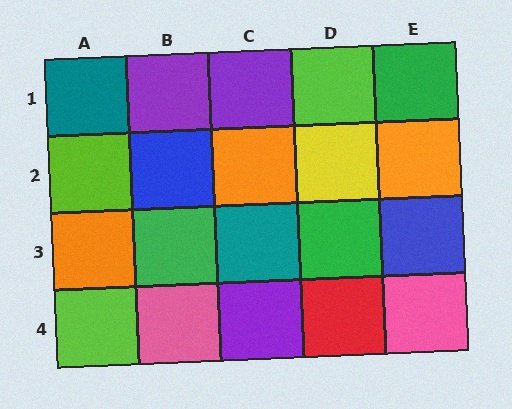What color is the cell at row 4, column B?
Pink.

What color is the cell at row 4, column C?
Purple.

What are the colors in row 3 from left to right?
Orange, green, teal, green, blue.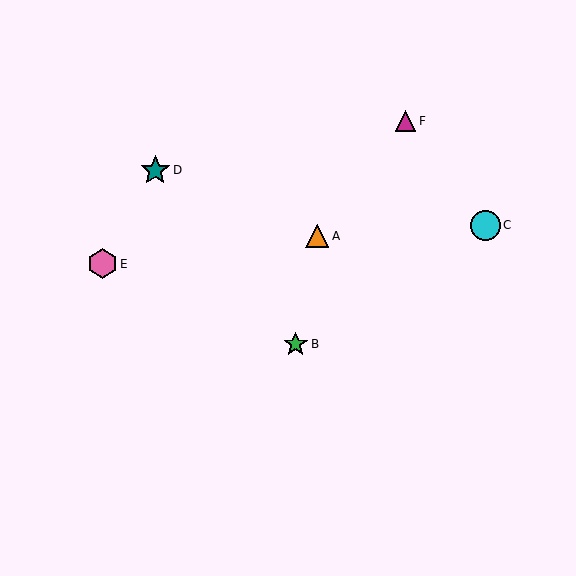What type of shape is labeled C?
Shape C is a cyan circle.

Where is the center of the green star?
The center of the green star is at (296, 344).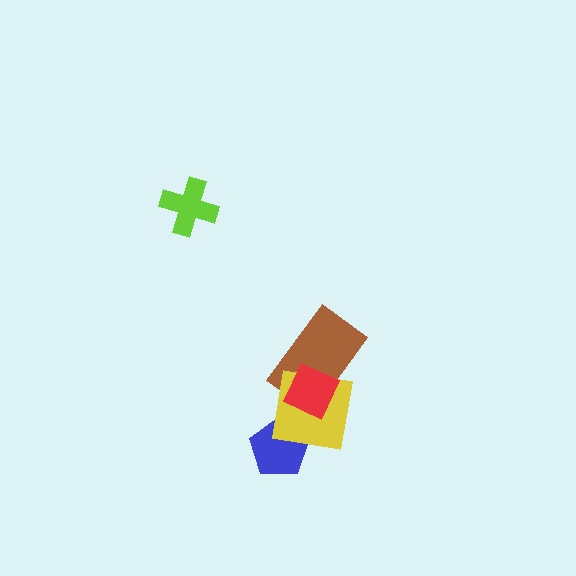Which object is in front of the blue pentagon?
The yellow square is in front of the blue pentagon.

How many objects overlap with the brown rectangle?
2 objects overlap with the brown rectangle.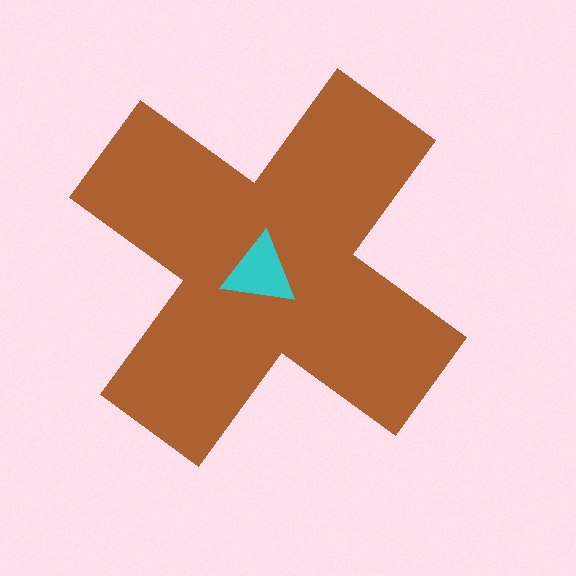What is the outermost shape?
The brown cross.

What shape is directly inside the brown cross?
The cyan triangle.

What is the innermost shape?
The cyan triangle.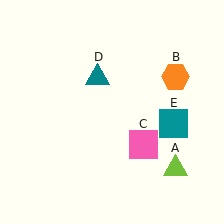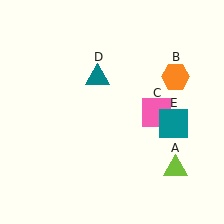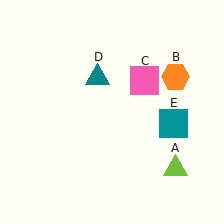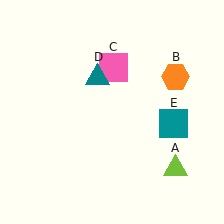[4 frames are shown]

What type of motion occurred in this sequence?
The pink square (object C) rotated counterclockwise around the center of the scene.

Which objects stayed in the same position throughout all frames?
Lime triangle (object A) and orange hexagon (object B) and teal triangle (object D) and teal square (object E) remained stationary.